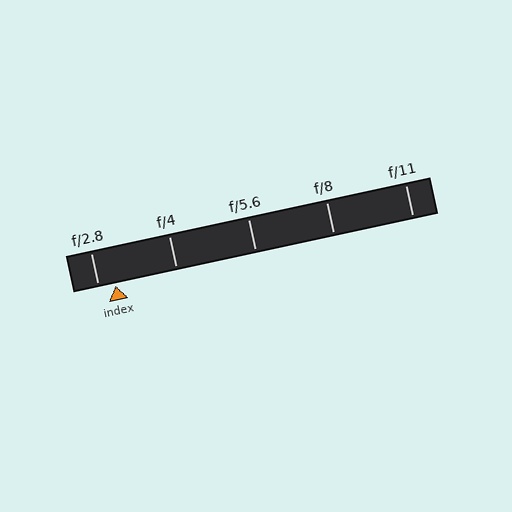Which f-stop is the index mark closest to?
The index mark is closest to f/2.8.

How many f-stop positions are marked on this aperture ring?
There are 5 f-stop positions marked.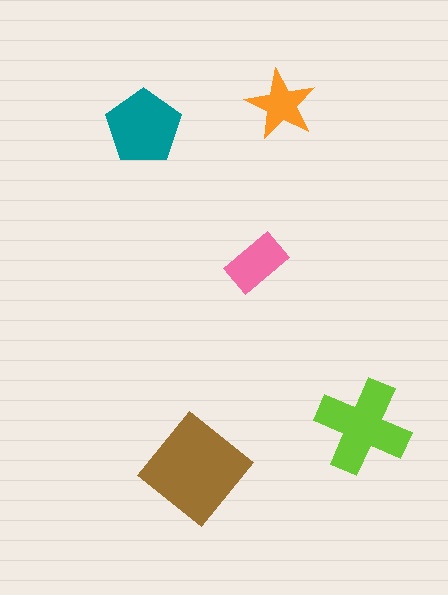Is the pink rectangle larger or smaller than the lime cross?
Smaller.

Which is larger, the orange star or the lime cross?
The lime cross.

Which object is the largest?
The brown diamond.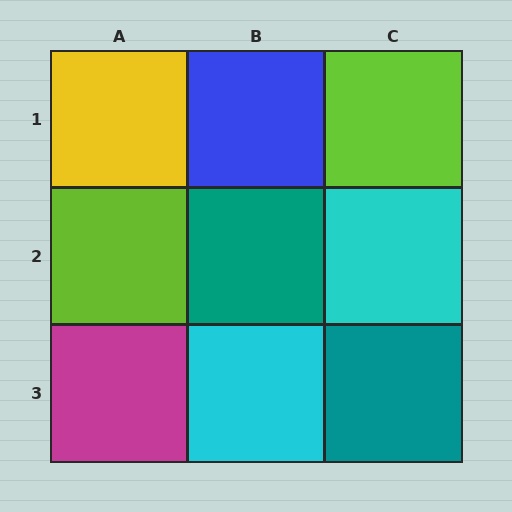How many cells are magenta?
1 cell is magenta.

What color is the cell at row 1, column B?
Blue.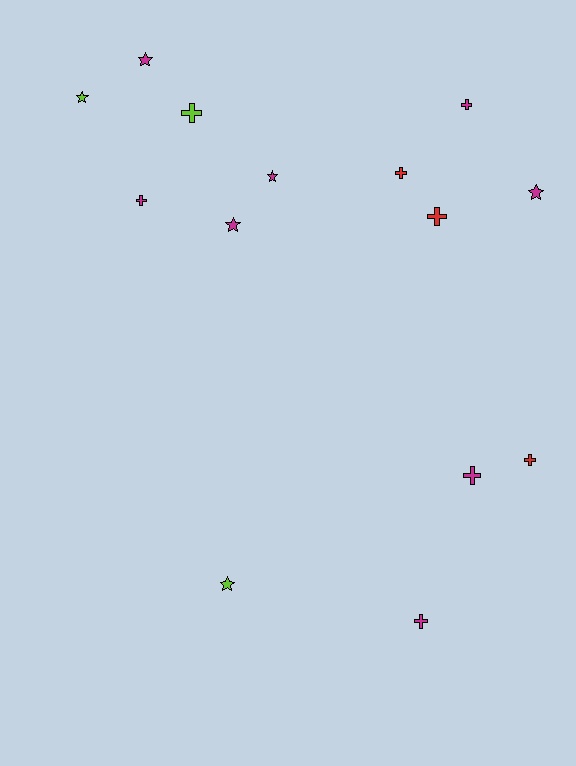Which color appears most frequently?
Magenta, with 8 objects.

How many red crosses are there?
There are 3 red crosses.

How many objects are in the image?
There are 14 objects.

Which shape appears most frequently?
Cross, with 8 objects.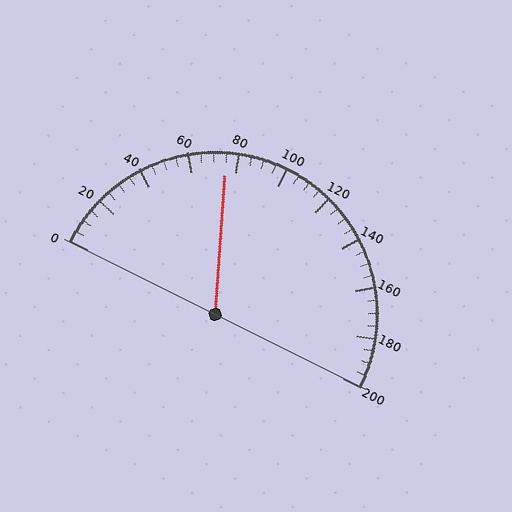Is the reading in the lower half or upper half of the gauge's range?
The reading is in the lower half of the range (0 to 200).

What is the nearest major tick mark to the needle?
The nearest major tick mark is 80.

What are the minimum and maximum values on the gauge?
The gauge ranges from 0 to 200.